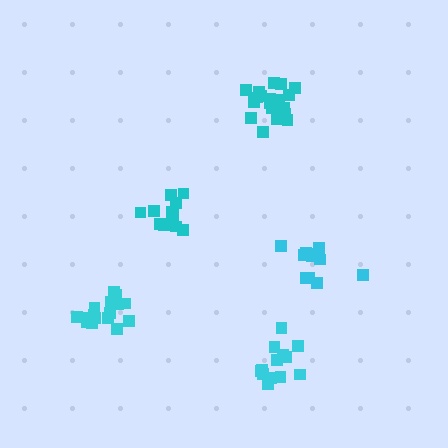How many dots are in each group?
Group 1: 13 dots, Group 2: 13 dots, Group 3: 19 dots, Group 4: 13 dots, Group 5: 16 dots (74 total).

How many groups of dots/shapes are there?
There are 5 groups.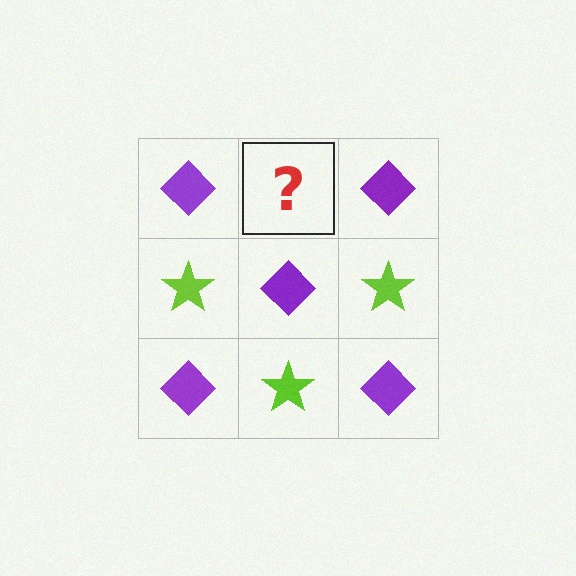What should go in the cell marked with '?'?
The missing cell should contain a lime star.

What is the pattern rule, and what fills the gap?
The rule is that it alternates purple diamond and lime star in a checkerboard pattern. The gap should be filled with a lime star.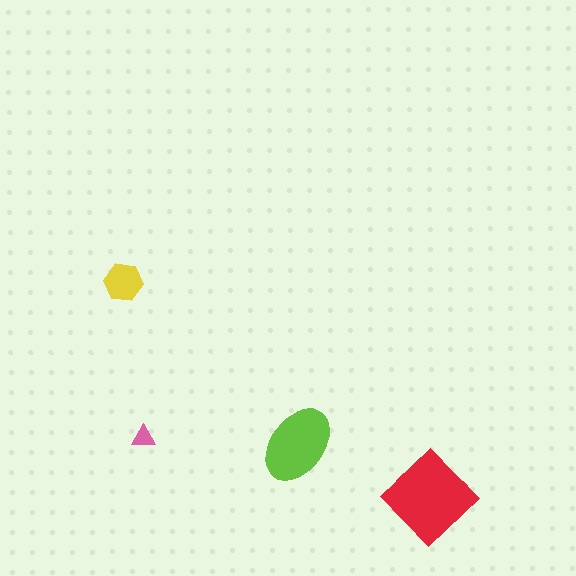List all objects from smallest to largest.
The pink triangle, the yellow hexagon, the lime ellipse, the red diamond.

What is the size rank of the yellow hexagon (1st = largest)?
3rd.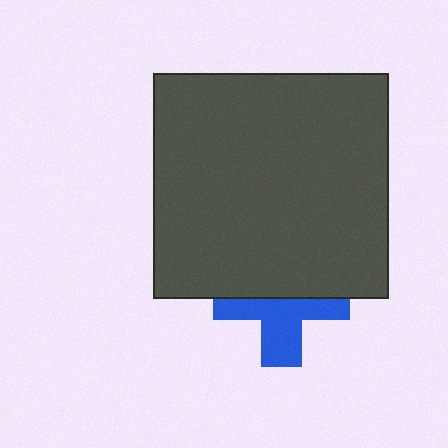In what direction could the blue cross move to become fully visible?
The blue cross could move down. That would shift it out from behind the dark gray rectangle entirely.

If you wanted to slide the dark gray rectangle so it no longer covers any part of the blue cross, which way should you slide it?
Slide it up — that is the most direct way to separate the two shapes.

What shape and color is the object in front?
The object in front is a dark gray rectangle.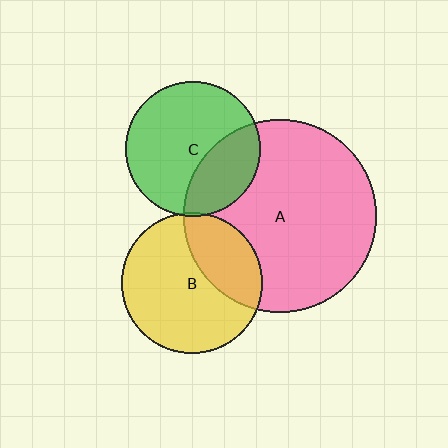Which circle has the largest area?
Circle A (pink).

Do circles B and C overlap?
Yes.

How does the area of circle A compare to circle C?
Approximately 2.0 times.